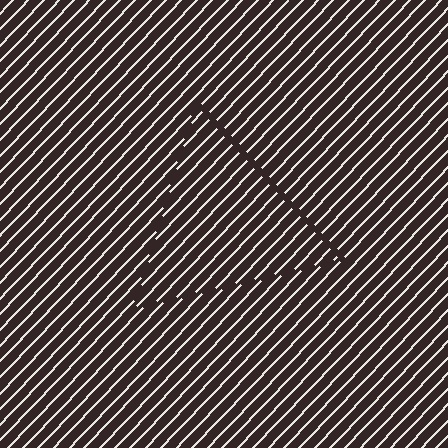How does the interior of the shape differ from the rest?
The interior of the shape contains the same grating, shifted by half a period — the contour is defined by the phase discontinuity where line-ends from the inner and outer gratings abut.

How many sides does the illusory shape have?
3 sides — the line-ends trace a triangle.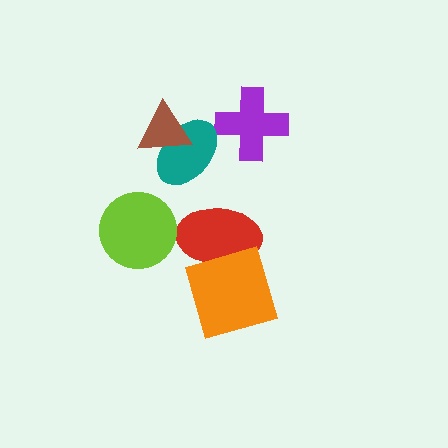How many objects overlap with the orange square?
1 object overlaps with the orange square.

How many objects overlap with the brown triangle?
1 object overlaps with the brown triangle.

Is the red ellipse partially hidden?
Yes, it is partially covered by another shape.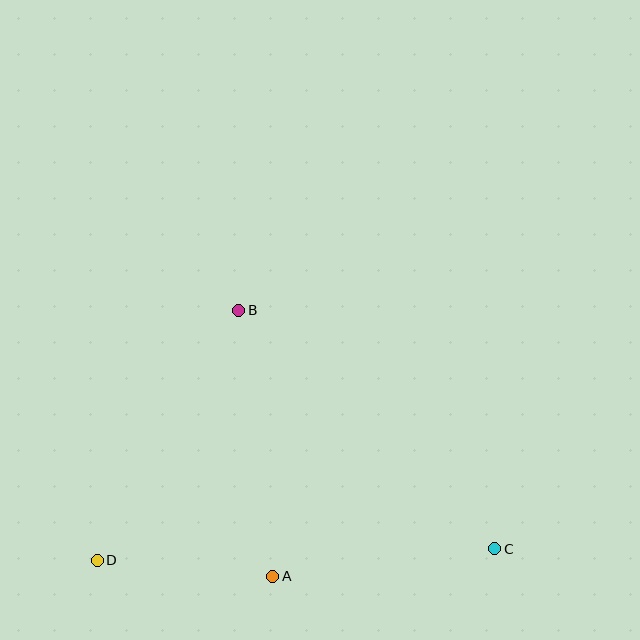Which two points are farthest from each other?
Points C and D are farthest from each other.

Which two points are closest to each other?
Points A and D are closest to each other.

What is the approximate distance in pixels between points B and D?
The distance between B and D is approximately 287 pixels.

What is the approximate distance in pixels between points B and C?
The distance between B and C is approximately 350 pixels.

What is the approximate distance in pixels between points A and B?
The distance between A and B is approximately 268 pixels.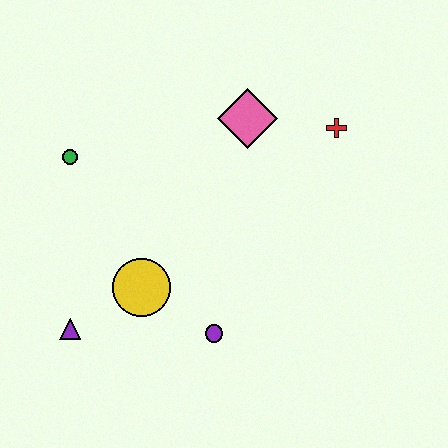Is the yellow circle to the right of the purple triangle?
Yes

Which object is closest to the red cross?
The pink diamond is closest to the red cross.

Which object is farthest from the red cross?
The purple triangle is farthest from the red cross.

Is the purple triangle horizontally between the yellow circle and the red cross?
No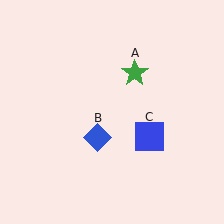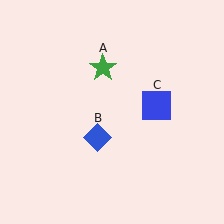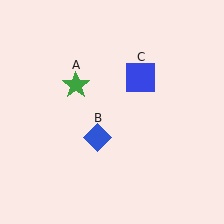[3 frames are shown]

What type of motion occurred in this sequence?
The green star (object A), blue square (object C) rotated counterclockwise around the center of the scene.